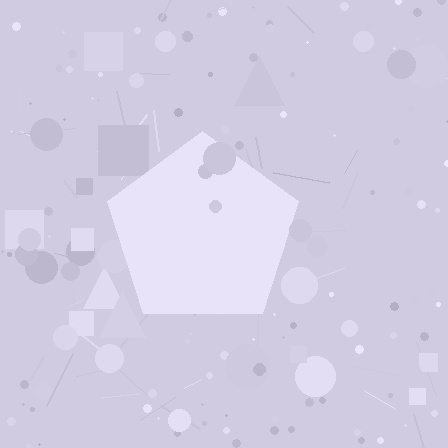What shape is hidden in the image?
A pentagon is hidden in the image.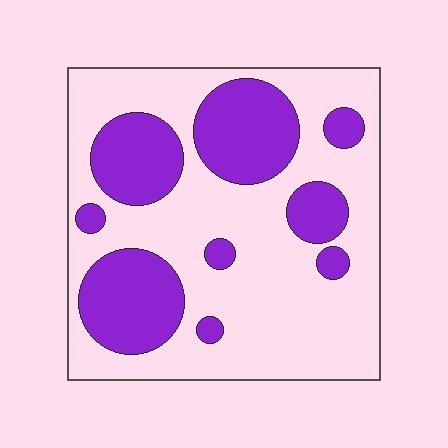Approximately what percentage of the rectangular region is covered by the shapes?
Approximately 35%.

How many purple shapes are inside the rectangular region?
9.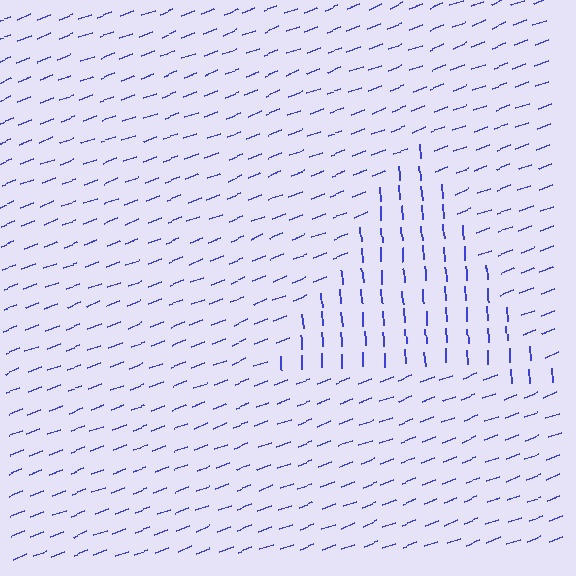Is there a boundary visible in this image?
Yes, there is a texture boundary formed by a change in line orientation.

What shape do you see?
I see a triangle.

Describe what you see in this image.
The image is filled with small blue line segments. A triangle region in the image has lines oriented differently from the surrounding lines, creating a visible texture boundary.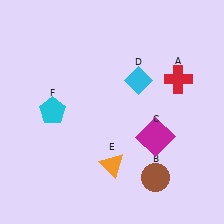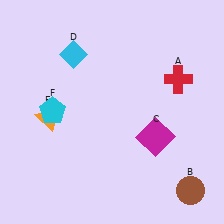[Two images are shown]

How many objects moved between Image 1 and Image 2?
3 objects moved between the two images.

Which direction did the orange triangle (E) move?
The orange triangle (E) moved left.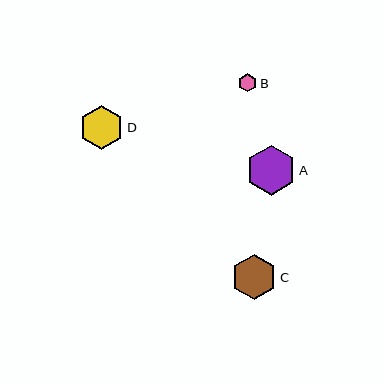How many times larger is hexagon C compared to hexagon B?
Hexagon C is approximately 2.5 times the size of hexagon B.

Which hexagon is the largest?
Hexagon A is the largest with a size of approximately 50 pixels.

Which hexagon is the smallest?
Hexagon B is the smallest with a size of approximately 18 pixels.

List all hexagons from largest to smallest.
From largest to smallest: A, C, D, B.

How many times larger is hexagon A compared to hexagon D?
Hexagon A is approximately 1.1 times the size of hexagon D.